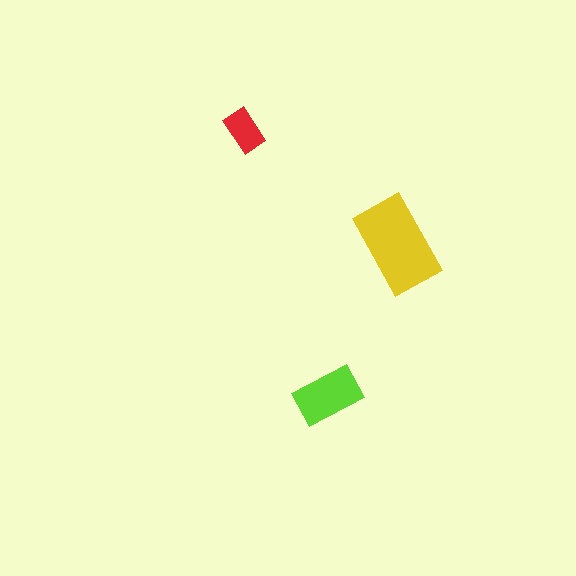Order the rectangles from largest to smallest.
the yellow one, the lime one, the red one.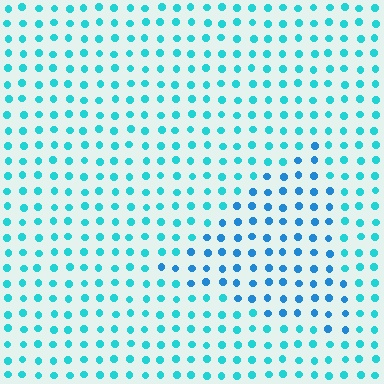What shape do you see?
I see a triangle.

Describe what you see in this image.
The image is filled with small cyan elements in a uniform arrangement. A triangle-shaped region is visible where the elements are tinted to a slightly different hue, forming a subtle color boundary.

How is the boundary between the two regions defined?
The boundary is defined purely by a slight shift in hue (about 26 degrees). Spacing, size, and orientation are identical on both sides.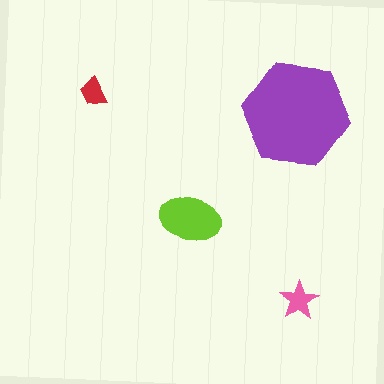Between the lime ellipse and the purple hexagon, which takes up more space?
The purple hexagon.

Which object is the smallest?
The red trapezoid.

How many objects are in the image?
There are 4 objects in the image.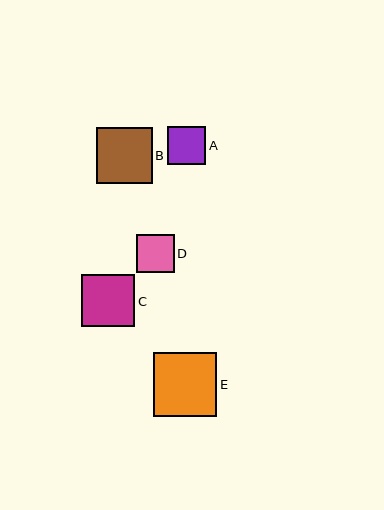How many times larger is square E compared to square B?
Square E is approximately 1.1 times the size of square B.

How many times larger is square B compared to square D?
Square B is approximately 1.5 times the size of square D.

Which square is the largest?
Square E is the largest with a size of approximately 63 pixels.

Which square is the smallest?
Square A is the smallest with a size of approximately 38 pixels.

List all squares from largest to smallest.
From largest to smallest: E, B, C, D, A.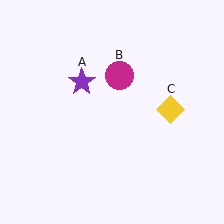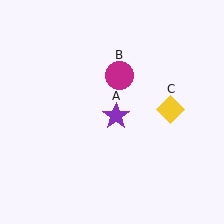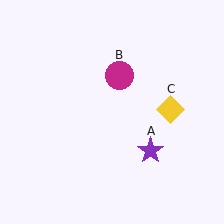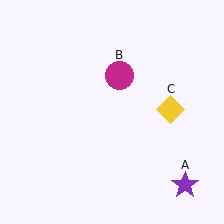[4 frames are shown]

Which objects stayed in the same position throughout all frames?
Magenta circle (object B) and yellow diamond (object C) remained stationary.